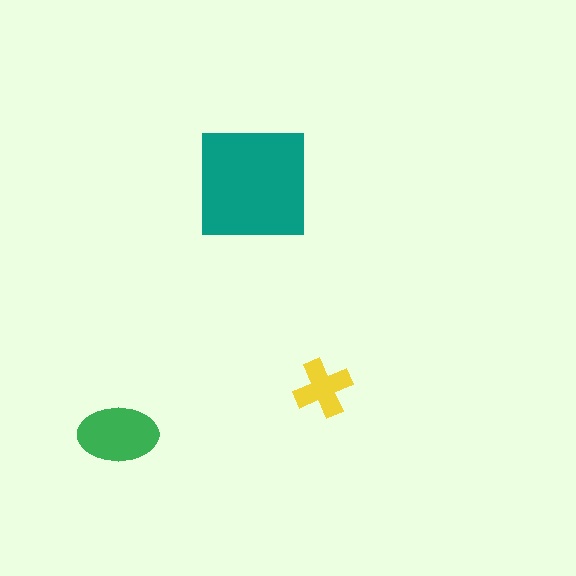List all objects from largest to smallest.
The teal square, the green ellipse, the yellow cross.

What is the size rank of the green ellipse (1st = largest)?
2nd.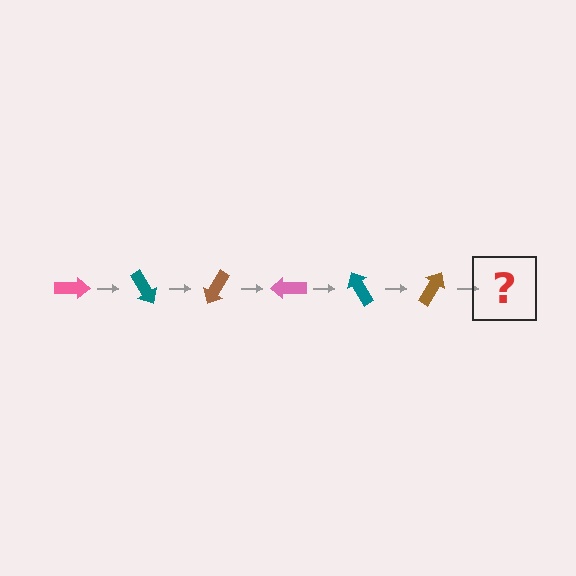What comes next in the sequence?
The next element should be a pink arrow, rotated 360 degrees from the start.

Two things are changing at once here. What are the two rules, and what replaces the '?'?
The two rules are that it rotates 60 degrees each step and the color cycles through pink, teal, and brown. The '?' should be a pink arrow, rotated 360 degrees from the start.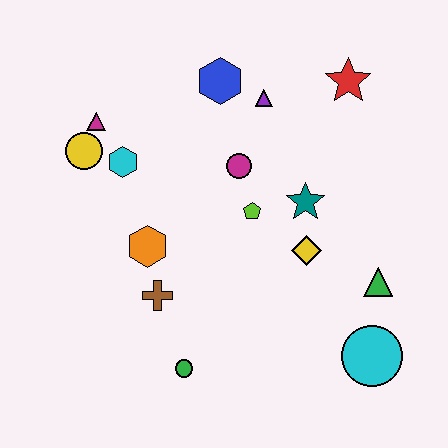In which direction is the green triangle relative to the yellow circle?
The green triangle is to the right of the yellow circle.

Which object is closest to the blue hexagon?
The purple triangle is closest to the blue hexagon.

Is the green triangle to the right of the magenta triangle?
Yes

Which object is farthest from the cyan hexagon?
The cyan circle is farthest from the cyan hexagon.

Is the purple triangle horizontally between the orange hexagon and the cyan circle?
Yes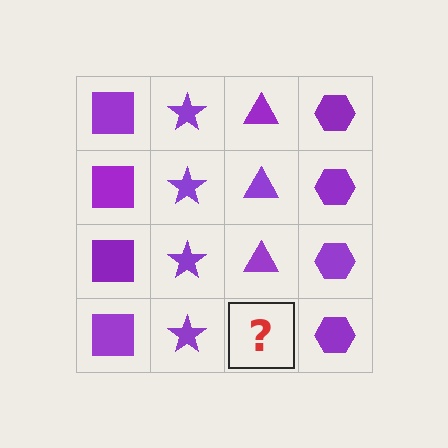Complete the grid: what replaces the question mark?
The question mark should be replaced with a purple triangle.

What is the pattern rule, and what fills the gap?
The rule is that each column has a consistent shape. The gap should be filled with a purple triangle.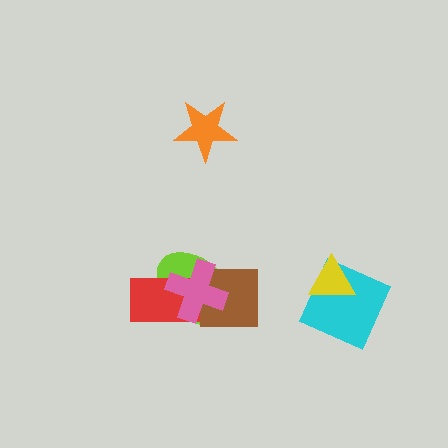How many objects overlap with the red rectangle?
2 objects overlap with the red rectangle.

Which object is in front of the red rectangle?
The pink cross is in front of the red rectangle.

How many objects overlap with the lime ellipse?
3 objects overlap with the lime ellipse.